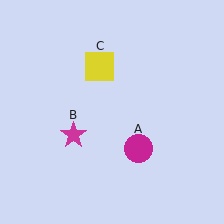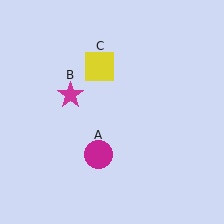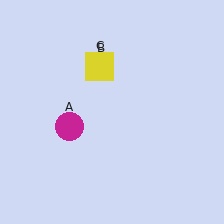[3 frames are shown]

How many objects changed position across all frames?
2 objects changed position: magenta circle (object A), magenta star (object B).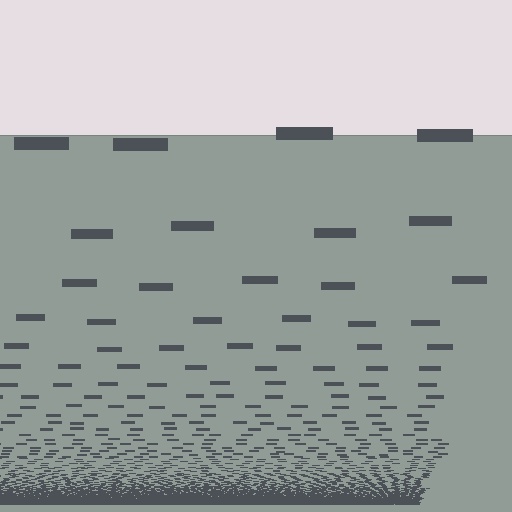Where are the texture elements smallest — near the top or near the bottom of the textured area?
Near the bottom.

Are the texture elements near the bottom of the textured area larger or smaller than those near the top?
Smaller. The gradient is inverted — elements near the bottom are smaller and denser.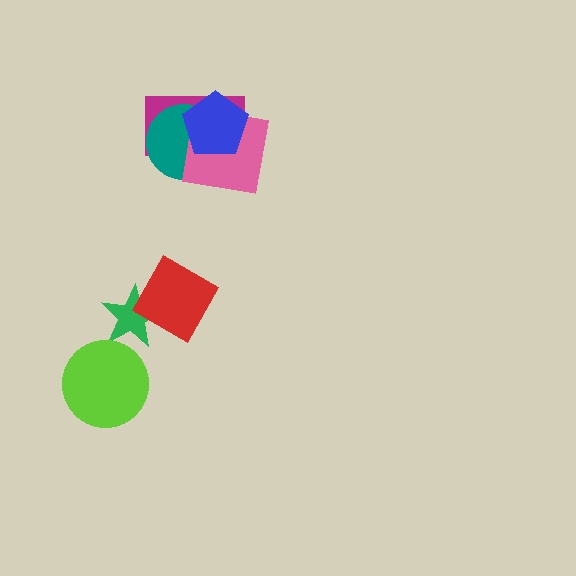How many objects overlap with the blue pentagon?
3 objects overlap with the blue pentagon.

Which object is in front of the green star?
The red diamond is in front of the green star.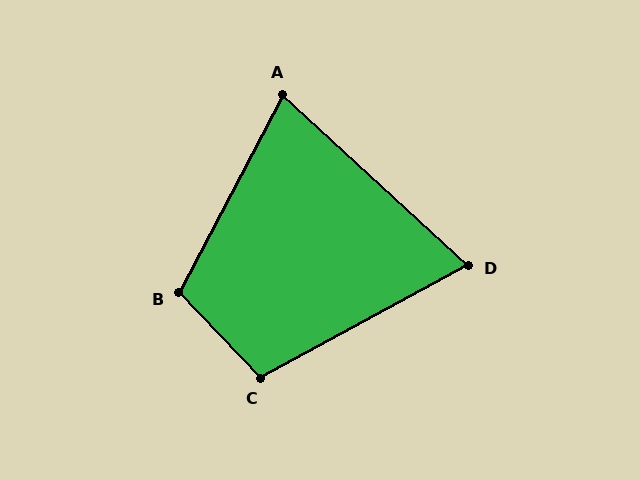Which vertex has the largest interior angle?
B, at approximately 109 degrees.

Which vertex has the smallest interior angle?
D, at approximately 71 degrees.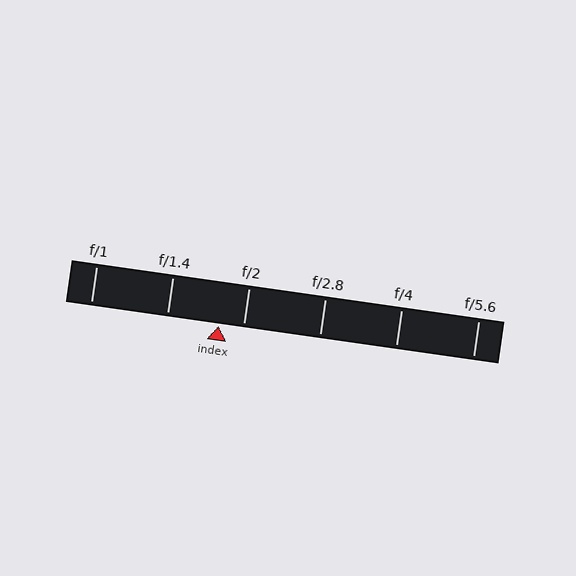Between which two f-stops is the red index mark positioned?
The index mark is between f/1.4 and f/2.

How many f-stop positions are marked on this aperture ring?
There are 6 f-stop positions marked.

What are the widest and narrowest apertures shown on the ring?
The widest aperture shown is f/1 and the narrowest is f/5.6.